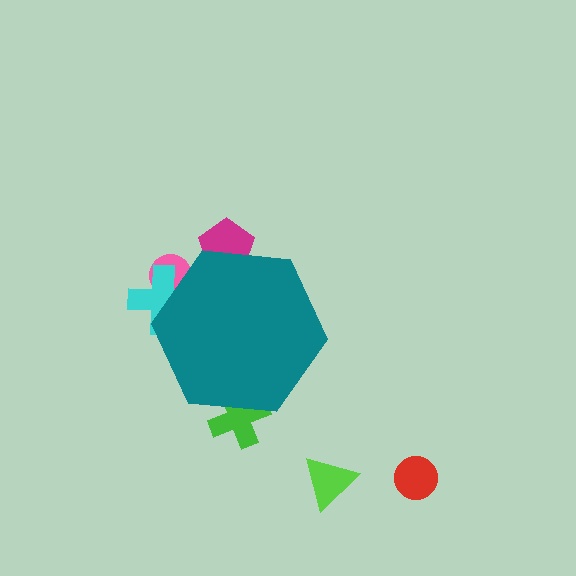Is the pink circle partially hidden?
Yes, the pink circle is partially hidden behind the teal hexagon.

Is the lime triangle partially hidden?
No, the lime triangle is fully visible.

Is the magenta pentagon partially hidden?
Yes, the magenta pentagon is partially hidden behind the teal hexagon.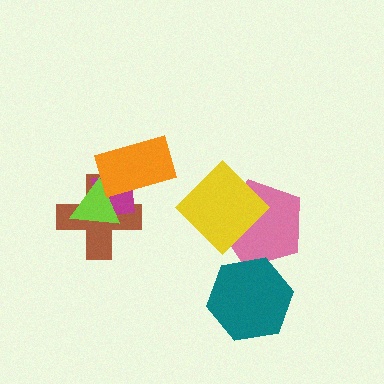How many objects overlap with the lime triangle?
3 objects overlap with the lime triangle.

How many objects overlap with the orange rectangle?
3 objects overlap with the orange rectangle.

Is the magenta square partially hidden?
Yes, it is partially covered by another shape.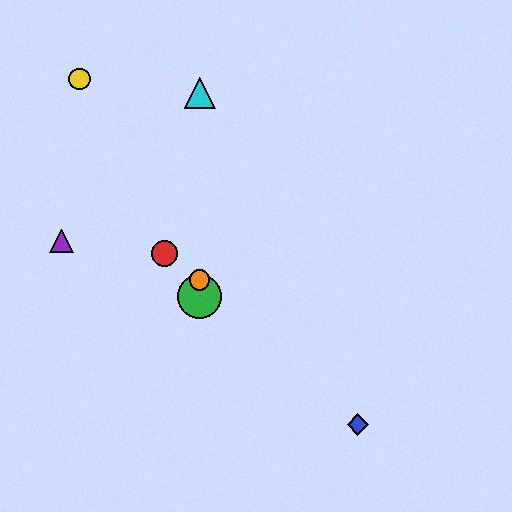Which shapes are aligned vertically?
The green circle, the orange circle, the cyan triangle are aligned vertically.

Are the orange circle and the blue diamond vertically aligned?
No, the orange circle is at x≈200 and the blue diamond is at x≈358.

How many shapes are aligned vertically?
3 shapes (the green circle, the orange circle, the cyan triangle) are aligned vertically.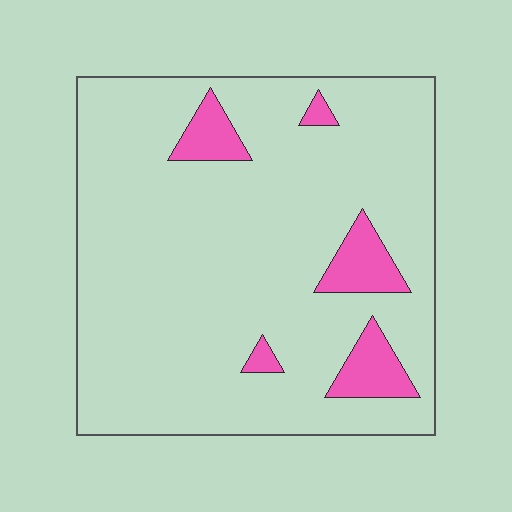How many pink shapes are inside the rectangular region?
5.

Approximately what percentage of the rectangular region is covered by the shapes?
Approximately 10%.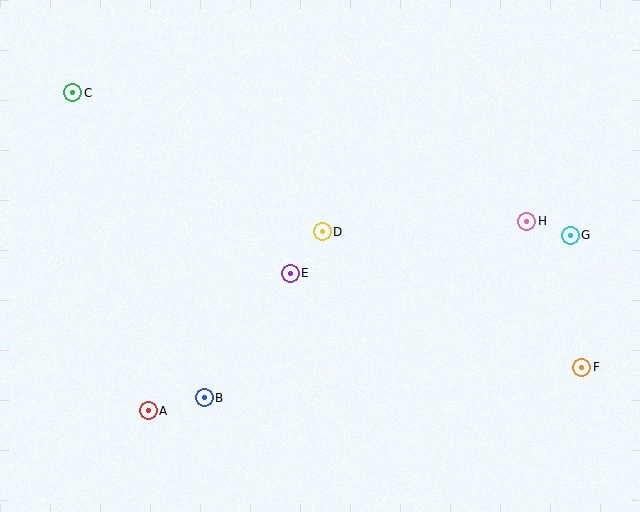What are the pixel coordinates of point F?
Point F is at (582, 367).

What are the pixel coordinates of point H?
Point H is at (527, 221).